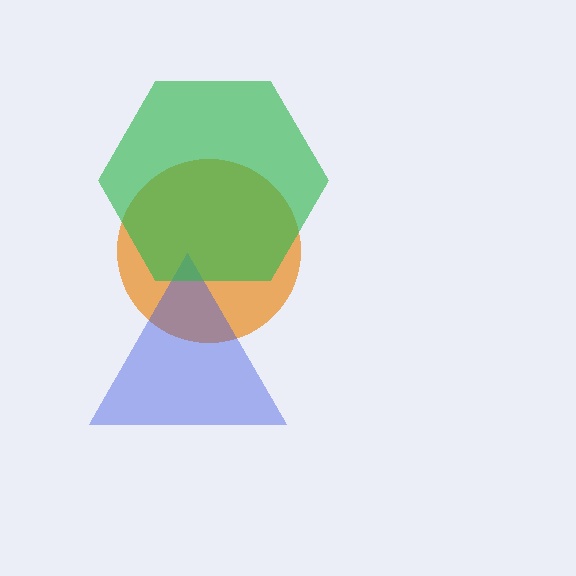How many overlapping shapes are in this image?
There are 3 overlapping shapes in the image.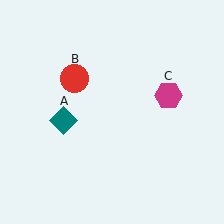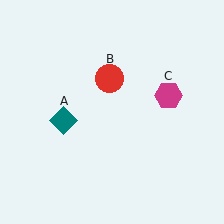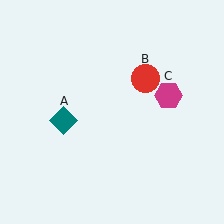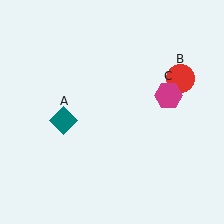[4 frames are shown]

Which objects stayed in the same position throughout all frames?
Teal diamond (object A) and magenta hexagon (object C) remained stationary.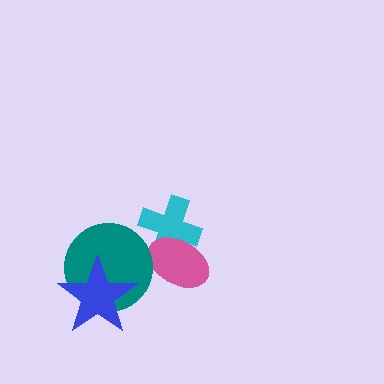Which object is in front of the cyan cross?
The pink ellipse is in front of the cyan cross.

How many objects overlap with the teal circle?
1 object overlaps with the teal circle.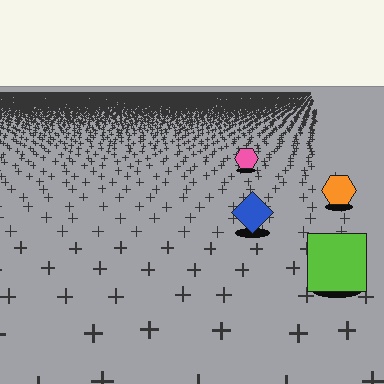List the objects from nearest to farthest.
From nearest to farthest: the lime square, the blue diamond, the orange hexagon, the pink hexagon.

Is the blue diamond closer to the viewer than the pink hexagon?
Yes. The blue diamond is closer — you can tell from the texture gradient: the ground texture is coarser near it.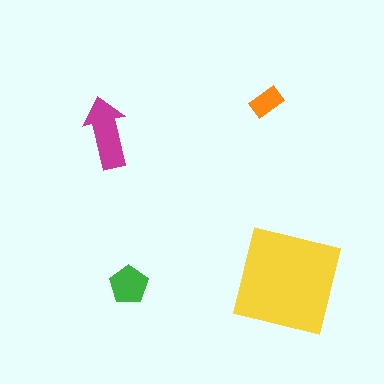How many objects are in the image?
There are 4 objects in the image.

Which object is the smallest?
The orange rectangle.